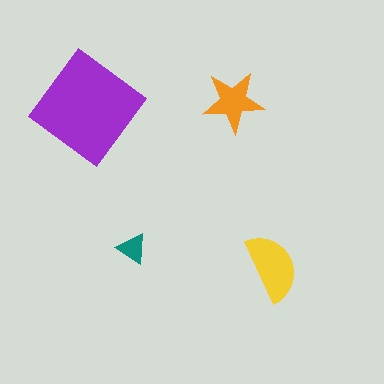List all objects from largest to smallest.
The purple diamond, the yellow semicircle, the orange star, the teal triangle.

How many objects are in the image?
There are 4 objects in the image.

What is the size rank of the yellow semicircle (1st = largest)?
2nd.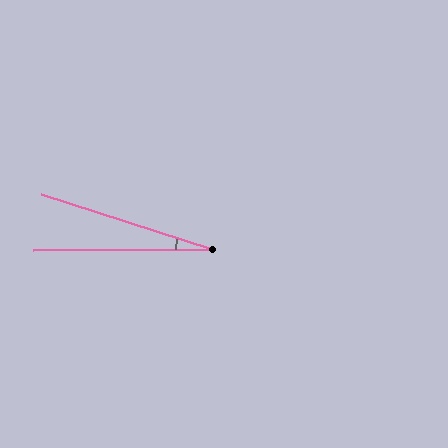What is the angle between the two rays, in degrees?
Approximately 18 degrees.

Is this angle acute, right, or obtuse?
It is acute.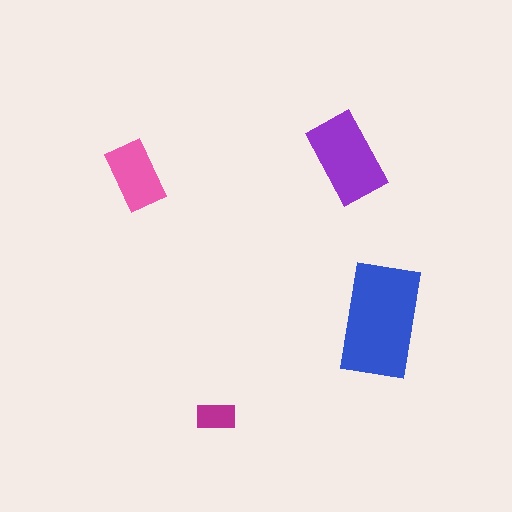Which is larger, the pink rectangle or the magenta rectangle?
The pink one.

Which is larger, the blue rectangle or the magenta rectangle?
The blue one.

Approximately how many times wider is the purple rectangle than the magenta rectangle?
About 2.5 times wider.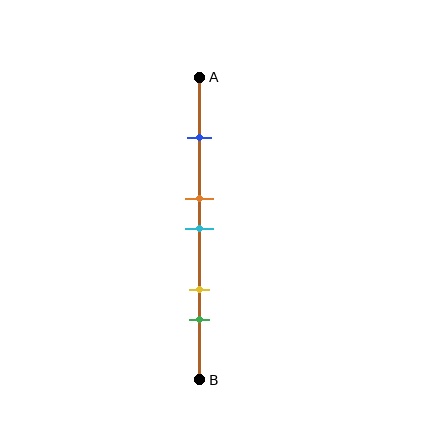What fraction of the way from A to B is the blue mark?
The blue mark is approximately 20% (0.2) of the way from A to B.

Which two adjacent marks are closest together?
The orange and cyan marks are the closest adjacent pair.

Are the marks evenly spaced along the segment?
No, the marks are not evenly spaced.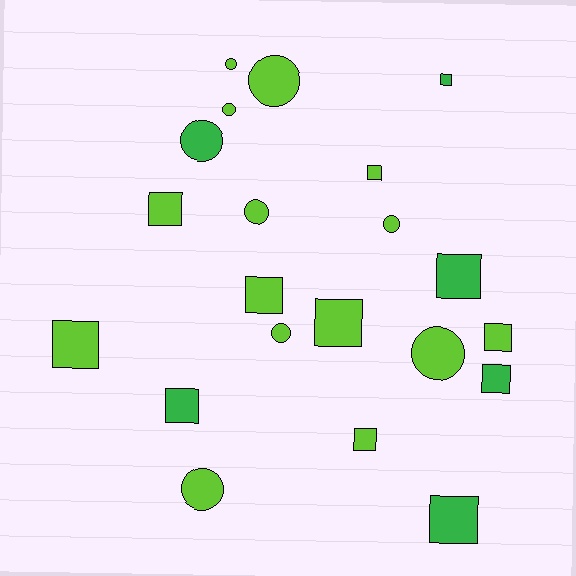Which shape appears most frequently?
Square, with 12 objects.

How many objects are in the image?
There are 21 objects.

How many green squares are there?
There are 5 green squares.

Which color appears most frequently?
Lime, with 15 objects.